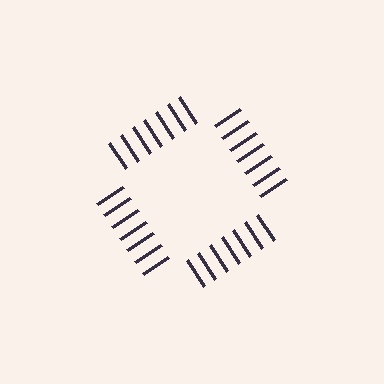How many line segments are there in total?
28 — 7 along each of the 4 edges.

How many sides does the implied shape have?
4 sides — the line-ends trace a square.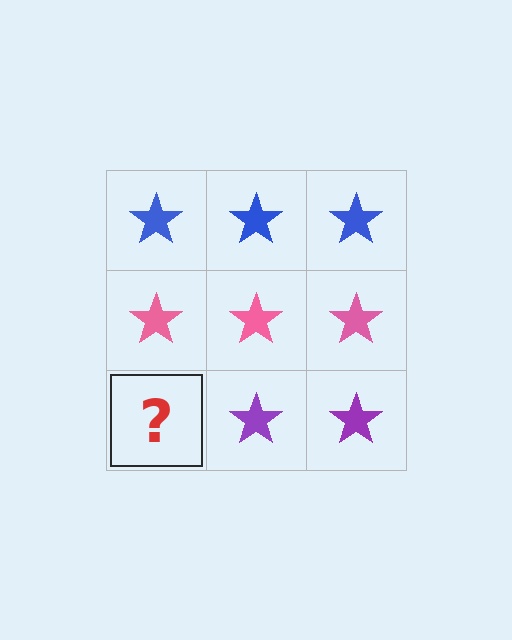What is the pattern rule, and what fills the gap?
The rule is that each row has a consistent color. The gap should be filled with a purple star.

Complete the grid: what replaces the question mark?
The question mark should be replaced with a purple star.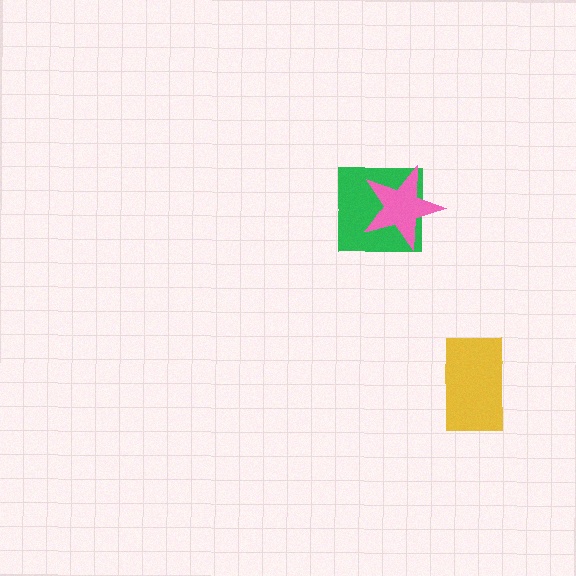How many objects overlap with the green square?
1 object overlaps with the green square.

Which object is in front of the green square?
The pink star is in front of the green square.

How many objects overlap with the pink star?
1 object overlaps with the pink star.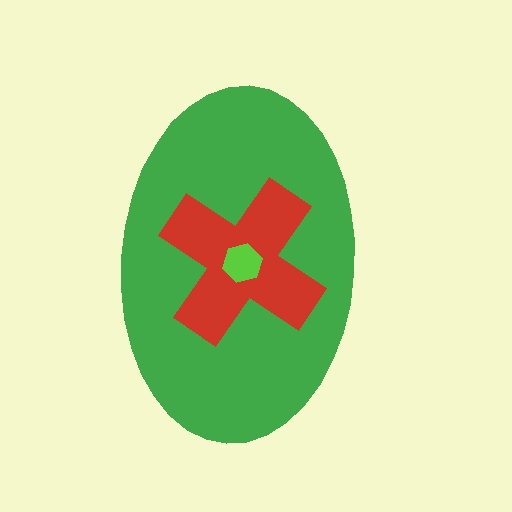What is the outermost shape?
The green ellipse.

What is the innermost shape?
The lime hexagon.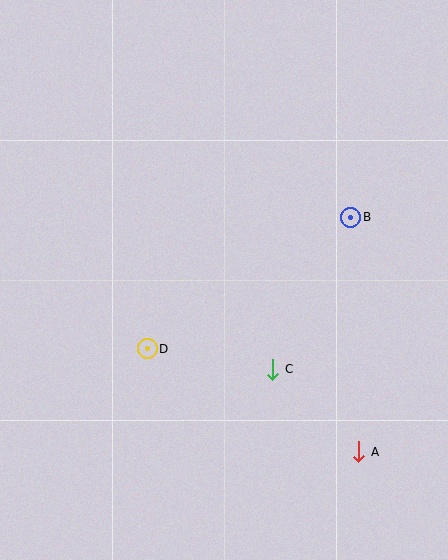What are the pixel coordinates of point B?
Point B is at (351, 217).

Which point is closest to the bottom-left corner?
Point D is closest to the bottom-left corner.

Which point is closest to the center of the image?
Point C at (273, 369) is closest to the center.